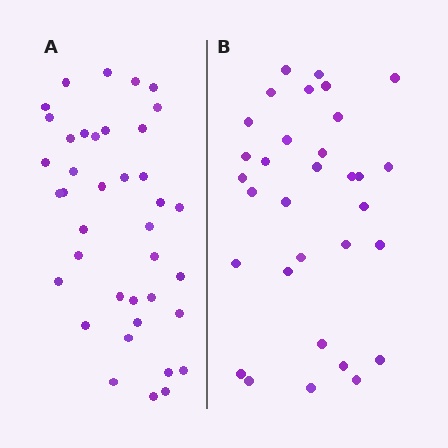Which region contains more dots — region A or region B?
Region A (the left region) has more dots.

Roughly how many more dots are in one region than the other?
Region A has roughly 8 or so more dots than region B.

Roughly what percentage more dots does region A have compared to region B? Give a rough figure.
About 20% more.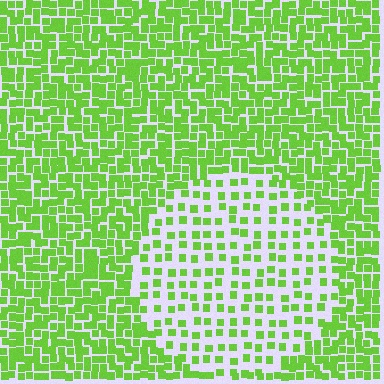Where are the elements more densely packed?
The elements are more densely packed outside the circle boundary.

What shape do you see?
I see a circle.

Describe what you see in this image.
The image contains small lime elements arranged at two different densities. A circle-shaped region is visible where the elements are less densely packed than the surrounding area.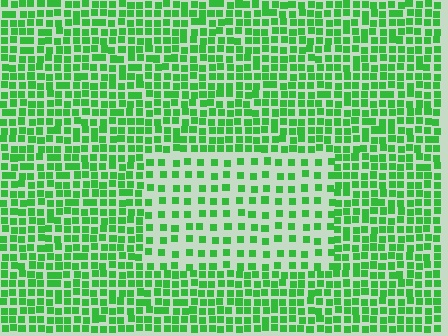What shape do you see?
I see a rectangle.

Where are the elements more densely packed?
The elements are more densely packed outside the rectangle boundary.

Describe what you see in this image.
The image contains small green elements arranged at two different densities. A rectangle-shaped region is visible where the elements are less densely packed than the surrounding area.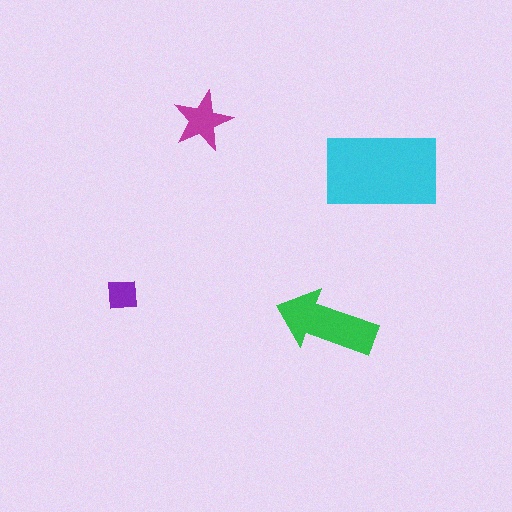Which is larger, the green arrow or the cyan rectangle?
The cyan rectangle.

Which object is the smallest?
The purple square.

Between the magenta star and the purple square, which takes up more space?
The magenta star.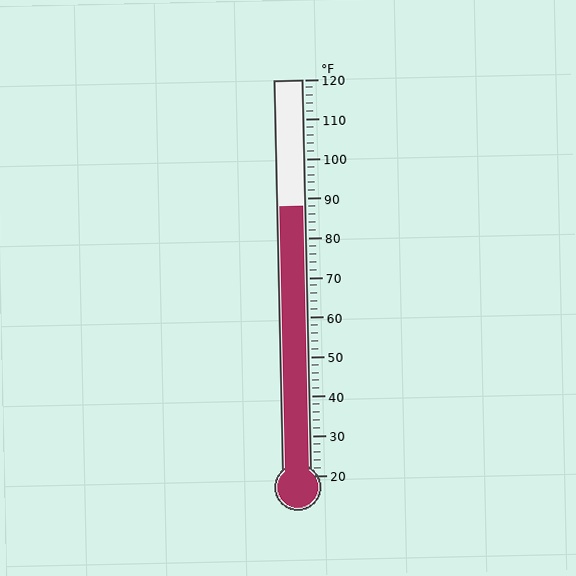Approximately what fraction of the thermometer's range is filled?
The thermometer is filled to approximately 70% of its range.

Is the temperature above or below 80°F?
The temperature is above 80°F.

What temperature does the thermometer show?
The thermometer shows approximately 88°F.